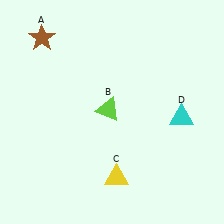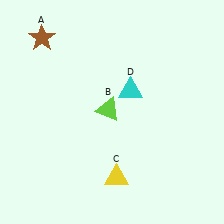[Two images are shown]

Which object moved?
The cyan triangle (D) moved left.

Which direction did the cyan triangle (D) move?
The cyan triangle (D) moved left.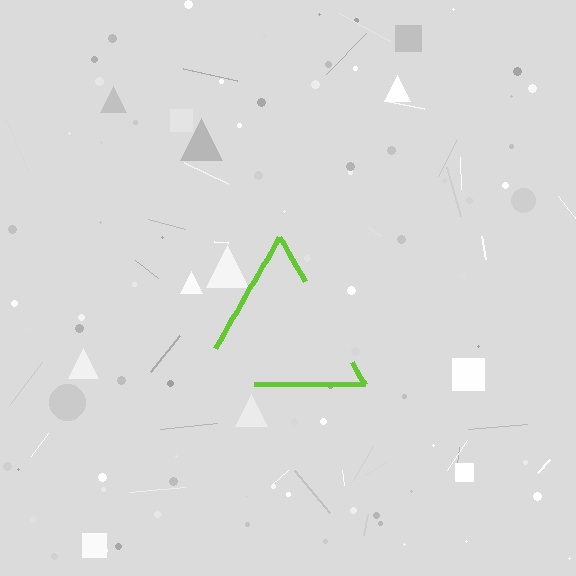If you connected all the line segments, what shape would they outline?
They would outline a triangle.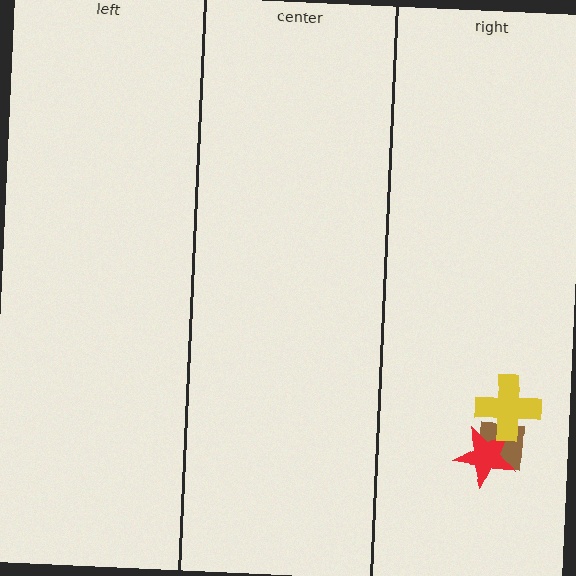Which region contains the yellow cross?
The right region.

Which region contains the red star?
The right region.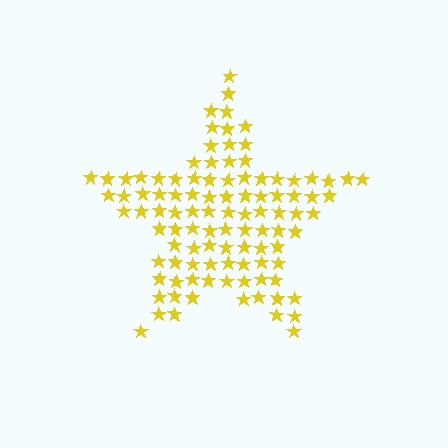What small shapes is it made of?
It is made of small stars.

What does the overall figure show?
The overall figure shows a star.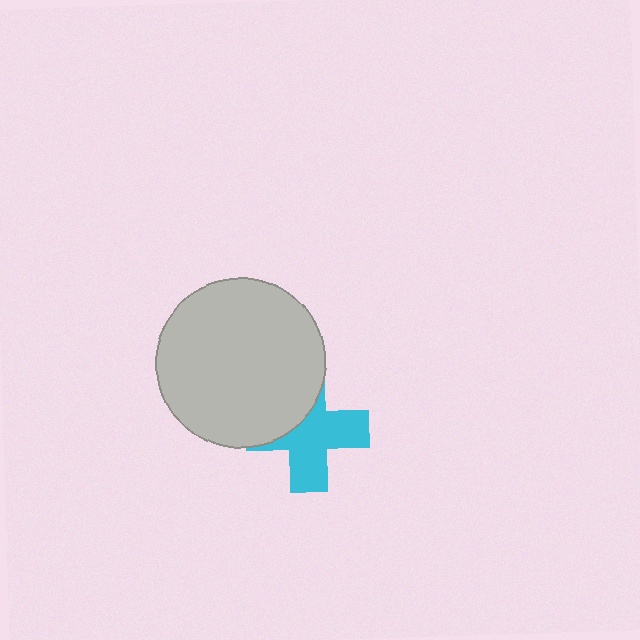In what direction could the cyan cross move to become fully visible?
The cyan cross could move toward the lower-right. That would shift it out from behind the light gray circle entirely.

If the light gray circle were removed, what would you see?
You would see the complete cyan cross.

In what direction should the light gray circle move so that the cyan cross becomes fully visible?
The light gray circle should move toward the upper-left. That is the shortest direction to clear the overlap and leave the cyan cross fully visible.